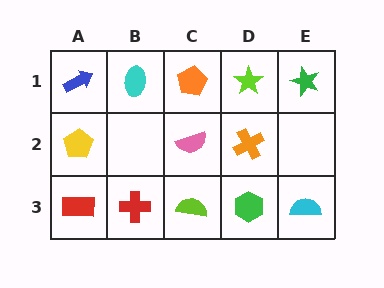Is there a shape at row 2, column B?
No, that cell is empty.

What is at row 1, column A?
A blue arrow.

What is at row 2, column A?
A yellow pentagon.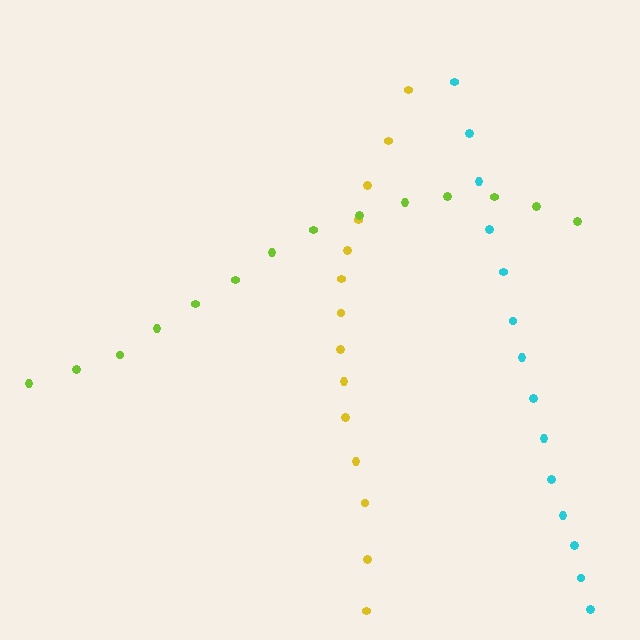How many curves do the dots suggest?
There are 3 distinct paths.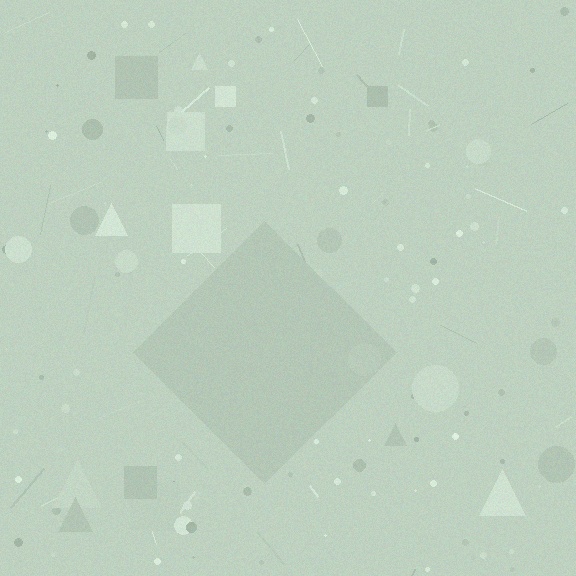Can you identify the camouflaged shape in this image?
The camouflaged shape is a diamond.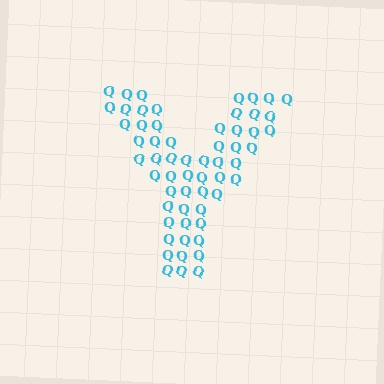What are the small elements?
The small elements are letter Q's.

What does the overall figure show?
The overall figure shows the letter Y.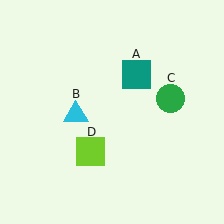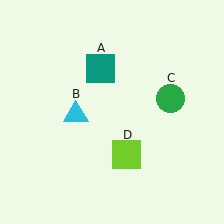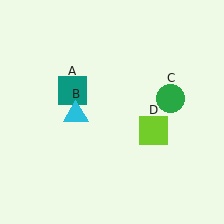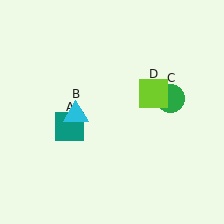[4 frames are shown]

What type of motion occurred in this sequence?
The teal square (object A), lime square (object D) rotated counterclockwise around the center of the scene.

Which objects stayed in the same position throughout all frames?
Cyan triangle (object B) and green circle (object C) remained stationary.